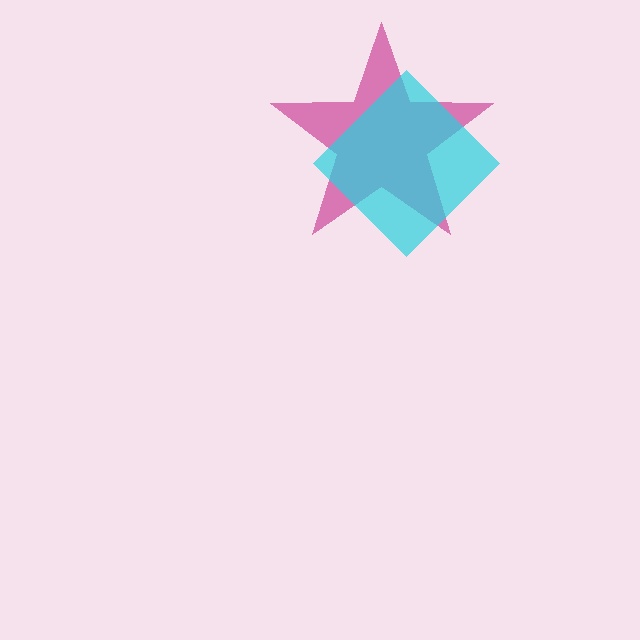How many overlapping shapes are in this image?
There are 2 overlapping shapes in the image.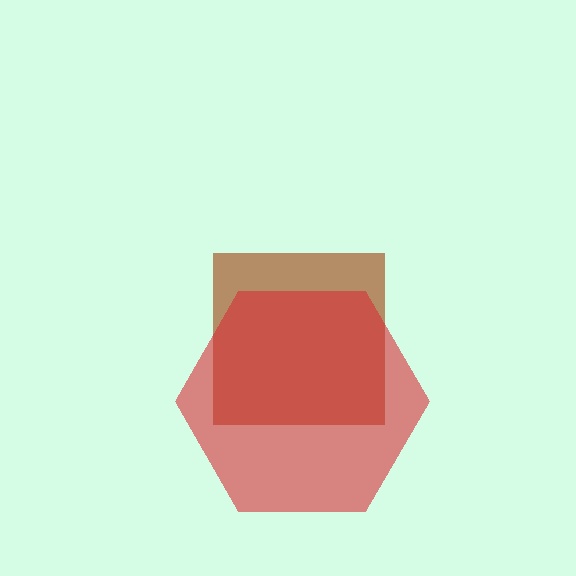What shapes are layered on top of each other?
The layered shapes are: a brown square, a red hexagon.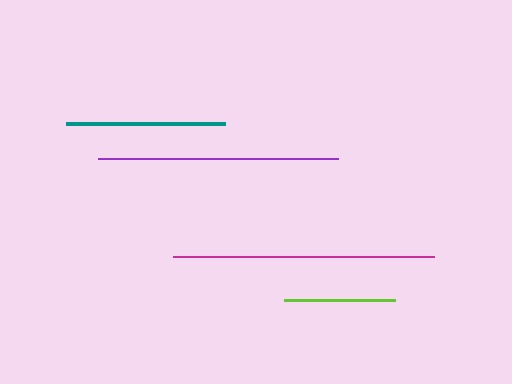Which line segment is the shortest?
The lime line is the shortest at approximately 111 pixels.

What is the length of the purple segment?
The purple segment is approximately 240 pixels long.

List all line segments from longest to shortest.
From longest to shortest: magenta, purple, teal, lime.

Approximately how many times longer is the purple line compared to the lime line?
The purple line is approximately 2.2 times the length of the lime line.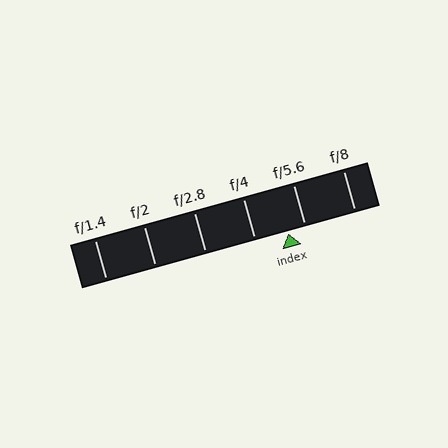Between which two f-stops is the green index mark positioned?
The index mark is between f/4 and f/5.6.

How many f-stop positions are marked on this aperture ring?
There are 6 f-stop positions marked.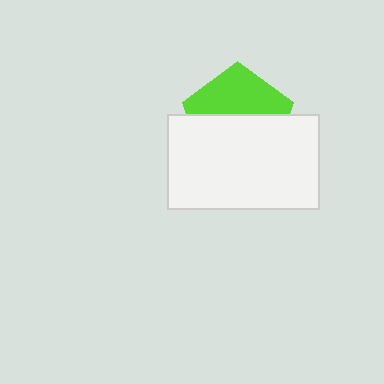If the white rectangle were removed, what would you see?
You would see the complete lime pentagon.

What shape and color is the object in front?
The object in front is a white rectangle.